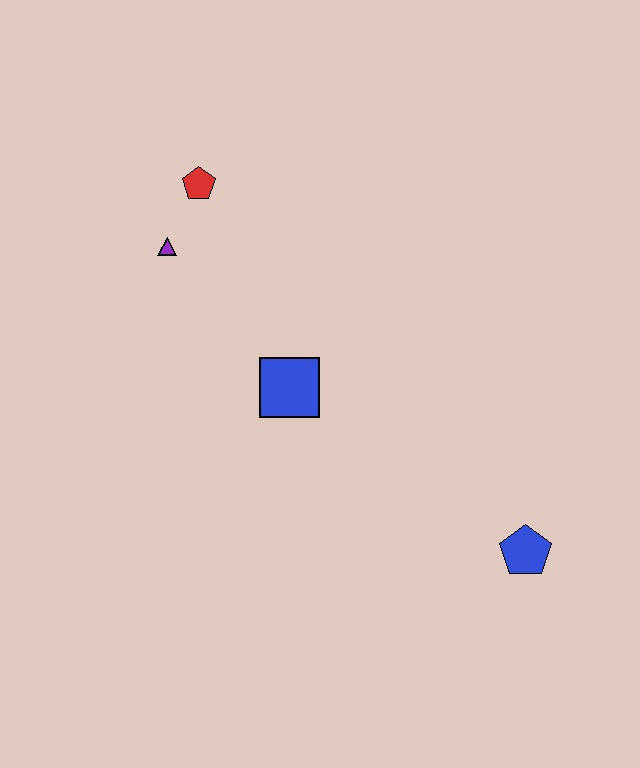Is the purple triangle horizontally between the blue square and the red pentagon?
No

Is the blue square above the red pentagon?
No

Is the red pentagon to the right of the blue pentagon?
No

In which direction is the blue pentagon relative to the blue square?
The blue pentagon is to the right of the blue square.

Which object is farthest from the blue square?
The blue pentagon is farthest from the blue square.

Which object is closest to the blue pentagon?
The blue square is closest to the blue pentagon.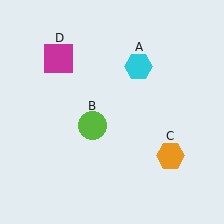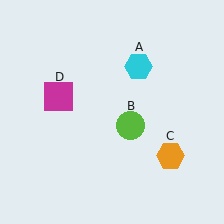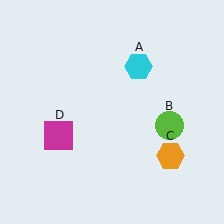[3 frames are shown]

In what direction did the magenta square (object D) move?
The magenta square (object D) moved down.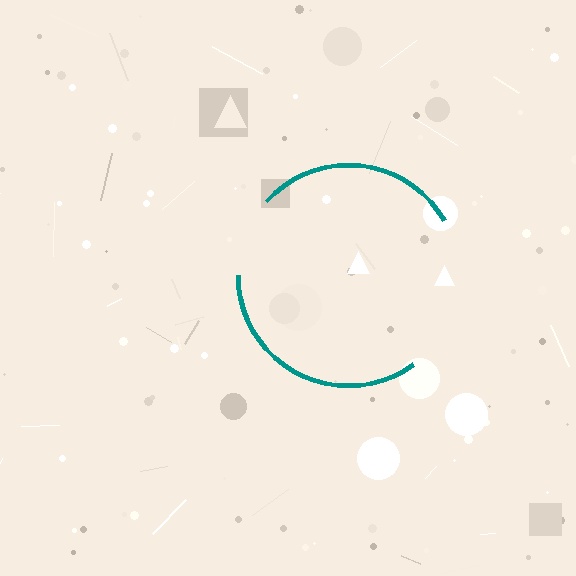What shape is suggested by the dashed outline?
The dashed outline suggests a circle.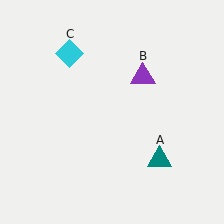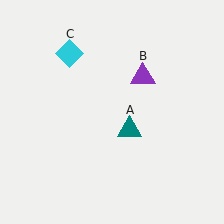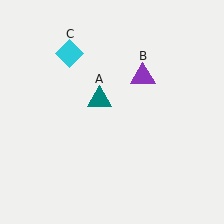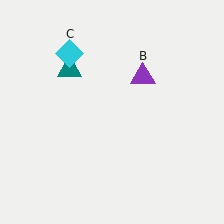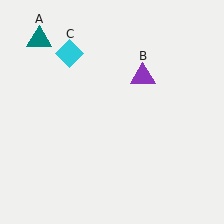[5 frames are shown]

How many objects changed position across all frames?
1 object changed position: teal triangle (object A).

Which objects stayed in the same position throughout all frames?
Purple triangle (object B) and cyan diamond (object C) remained stationary.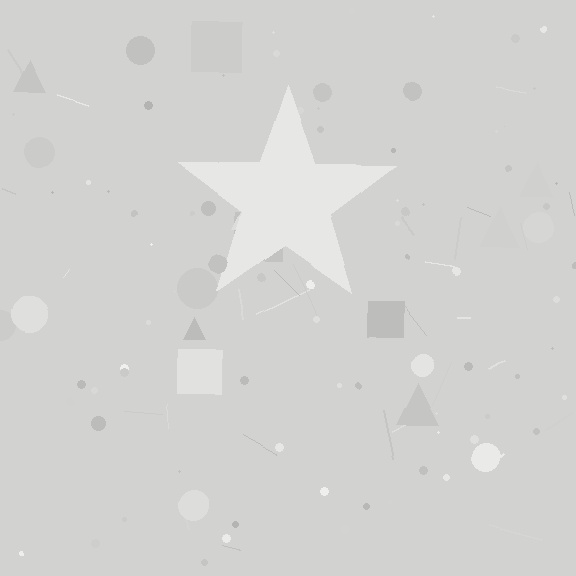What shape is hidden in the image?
A star is hidden in the image.